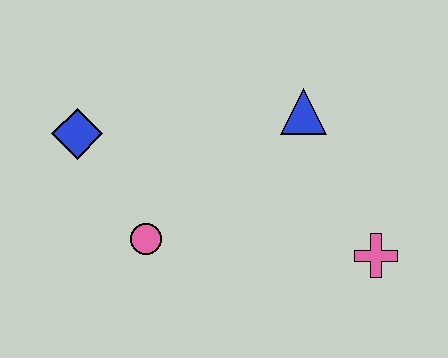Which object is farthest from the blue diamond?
The pink cross is farthest from the blue diamond.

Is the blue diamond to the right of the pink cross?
No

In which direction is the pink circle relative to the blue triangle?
The pink circle is to the left of the blue triangle.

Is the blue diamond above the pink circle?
Yes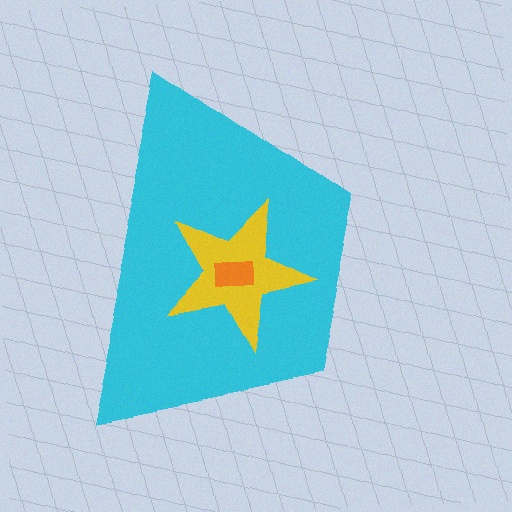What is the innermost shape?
The orange rectangle.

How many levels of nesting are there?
3.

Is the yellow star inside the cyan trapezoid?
Yes.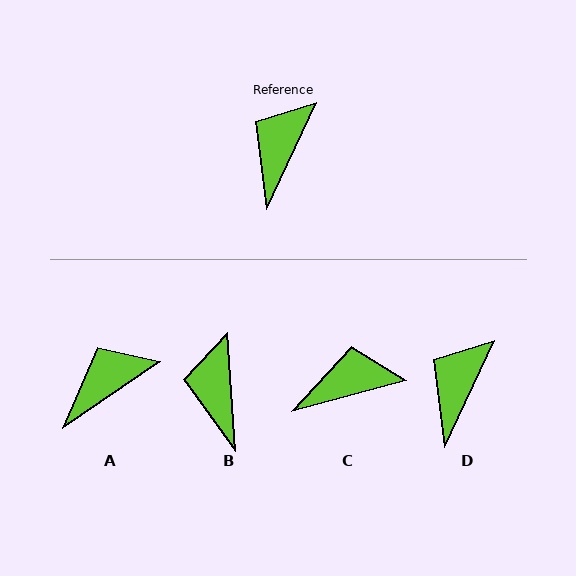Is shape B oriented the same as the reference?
No, it is off by about 29 degrees.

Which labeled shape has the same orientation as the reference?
D.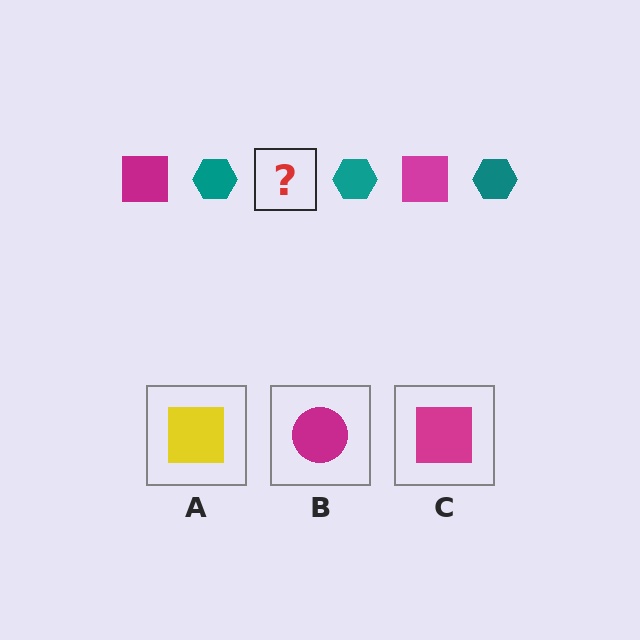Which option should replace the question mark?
Option C.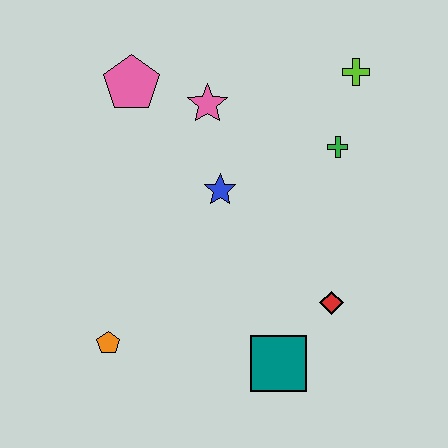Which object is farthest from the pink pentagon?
The teal square is farthest from the pink pentagon.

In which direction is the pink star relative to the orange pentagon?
The pink star is above the orange pentagon.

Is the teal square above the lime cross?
No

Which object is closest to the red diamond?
The teal square is closest to the red diamond.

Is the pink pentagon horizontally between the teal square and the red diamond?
No